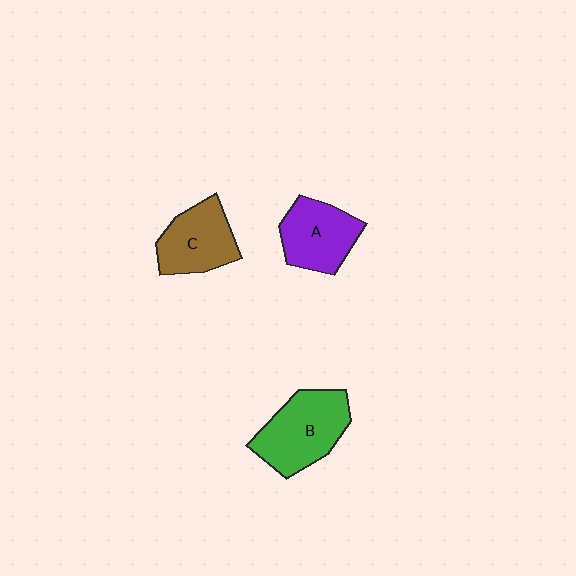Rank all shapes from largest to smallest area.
From largest to smallest: B (green), A (purple), C (brown).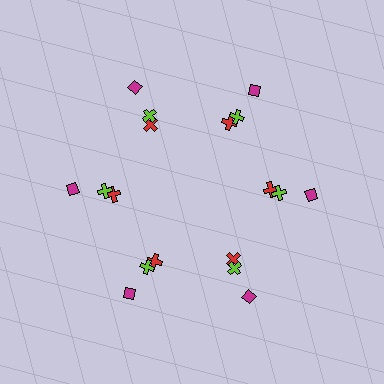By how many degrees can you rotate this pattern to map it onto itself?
The pattern maps onto itself every 60 degrees of rotation.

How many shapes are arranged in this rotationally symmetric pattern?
There are 18 shapes, arranged in 6 groups of 3.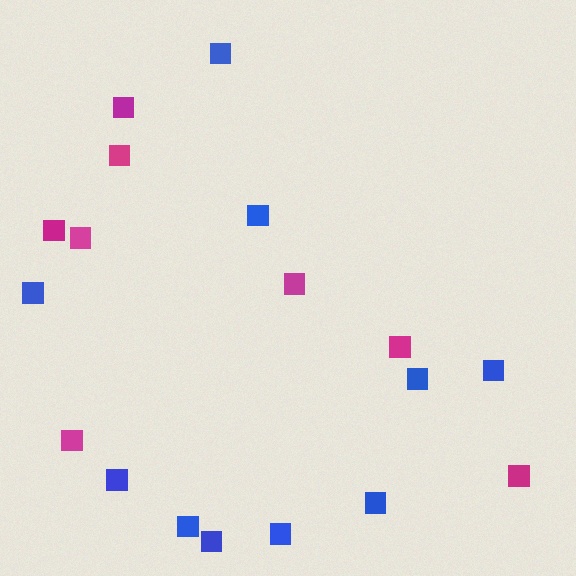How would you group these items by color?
There are 2 groups: one group of blue squares (10) and one group of magenta squares (8).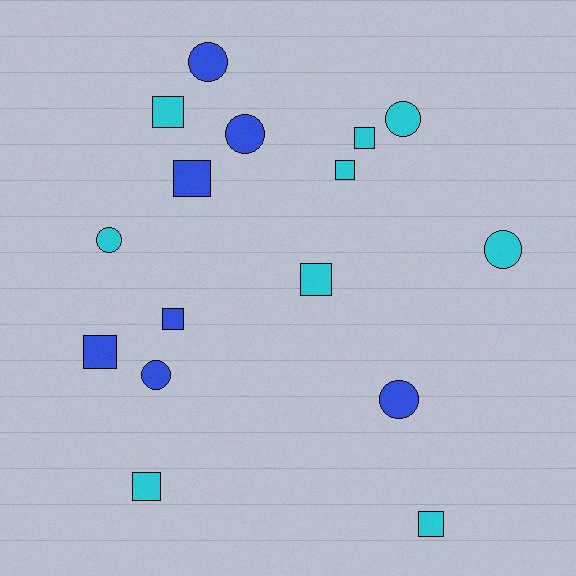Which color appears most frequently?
Cyan, with 9 objects.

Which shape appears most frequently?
Square, with 9 objects.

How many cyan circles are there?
There are 3 cyan circles.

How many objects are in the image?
There are 16 objects.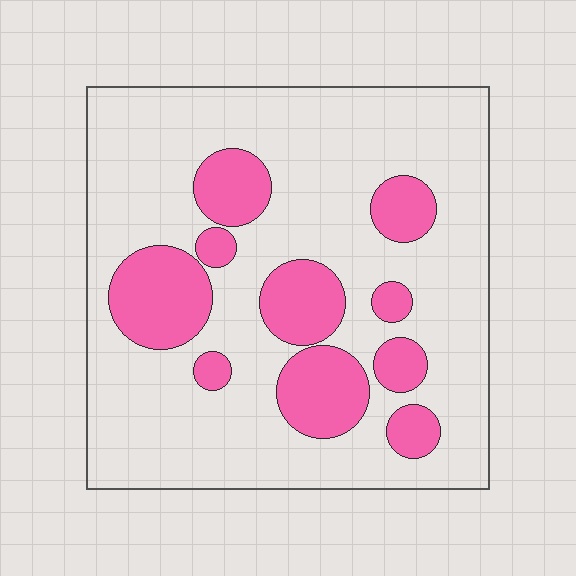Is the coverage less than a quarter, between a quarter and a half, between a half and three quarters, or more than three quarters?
Less than a quarter.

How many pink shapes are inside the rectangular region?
10.